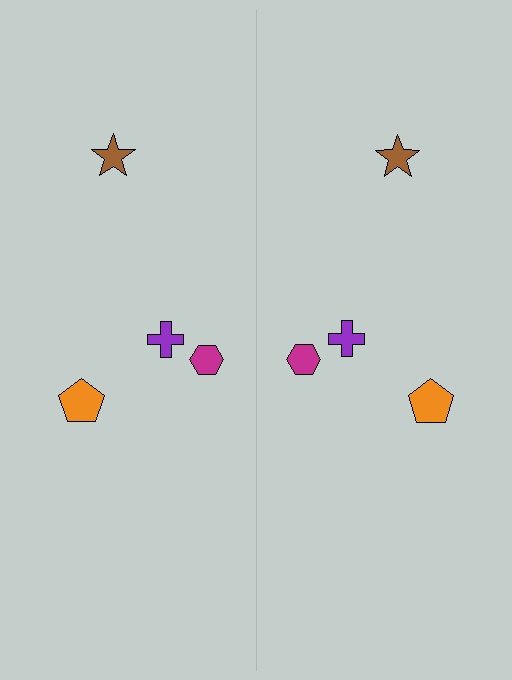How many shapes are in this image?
There are 8 shapes in this image.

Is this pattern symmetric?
Yes, this pattern has bilateral (reflection) symmetry.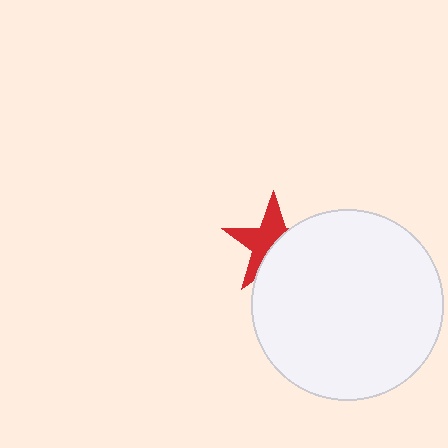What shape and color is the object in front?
The object in front is a white circle.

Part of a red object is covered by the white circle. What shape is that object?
It is a star.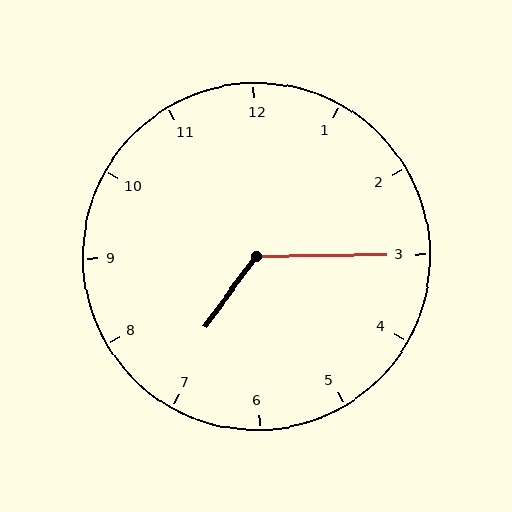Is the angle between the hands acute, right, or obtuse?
It is obtuse.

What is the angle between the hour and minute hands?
Approximately 128 degrees.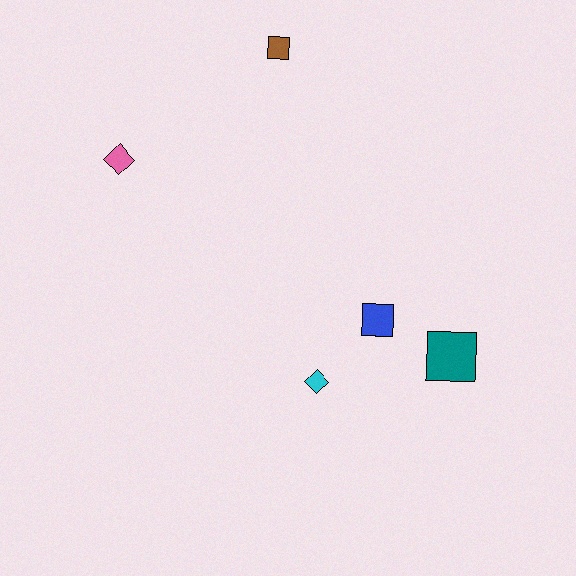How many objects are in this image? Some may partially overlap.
There are 5 objects.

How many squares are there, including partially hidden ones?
There are 3 squares.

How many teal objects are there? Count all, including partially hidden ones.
There is 1 teal object.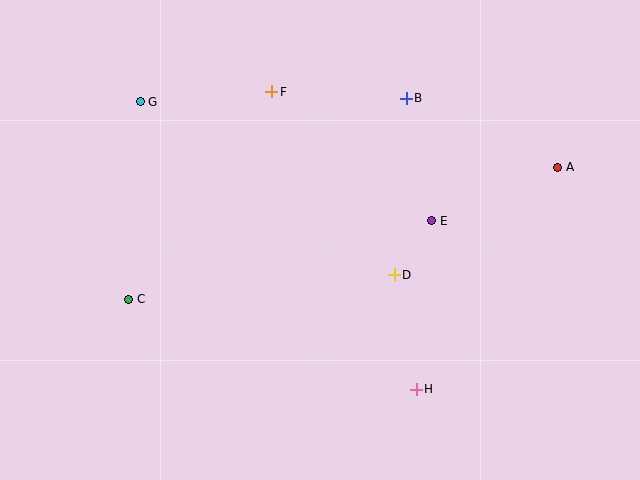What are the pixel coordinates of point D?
Point D is at (394, 275).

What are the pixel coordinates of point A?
Point A is at (558, 167).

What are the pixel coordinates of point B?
Point B is at (406, 98).